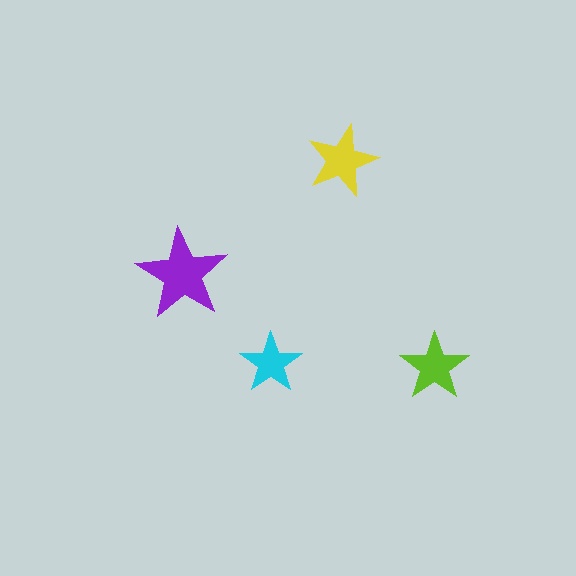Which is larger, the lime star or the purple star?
The purple one.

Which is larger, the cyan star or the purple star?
The purple one.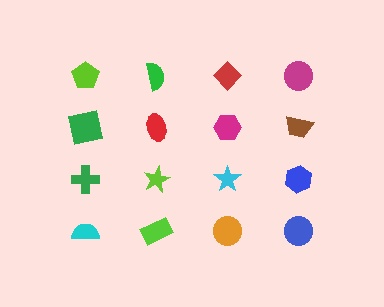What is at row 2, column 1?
A green square.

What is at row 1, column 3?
A red diamond.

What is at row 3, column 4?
A blue hexagon.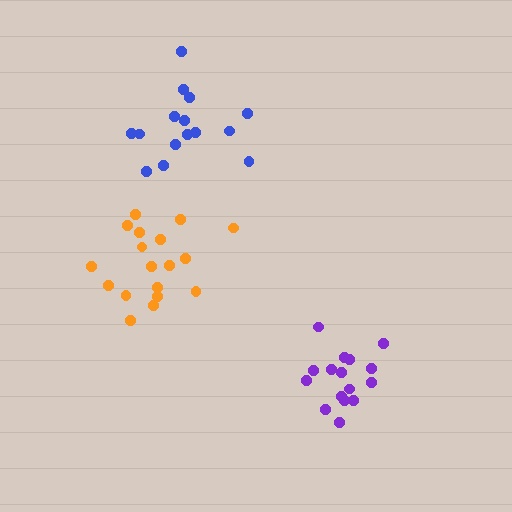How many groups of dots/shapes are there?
There are 3 groups.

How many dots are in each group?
Group 1: 15 dots, Group 2: 16 dots, Group 3: 18 dots (49 total).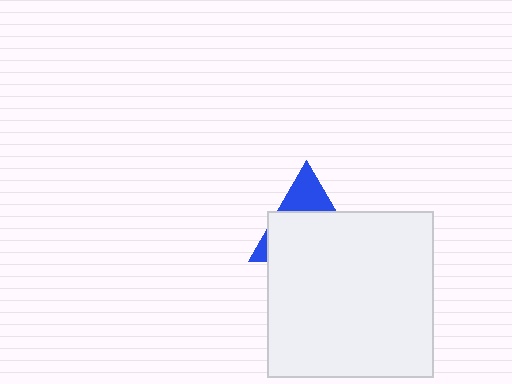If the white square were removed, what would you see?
You would see the complete blue triangle.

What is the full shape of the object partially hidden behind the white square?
The partially hidden object is a blue triangle.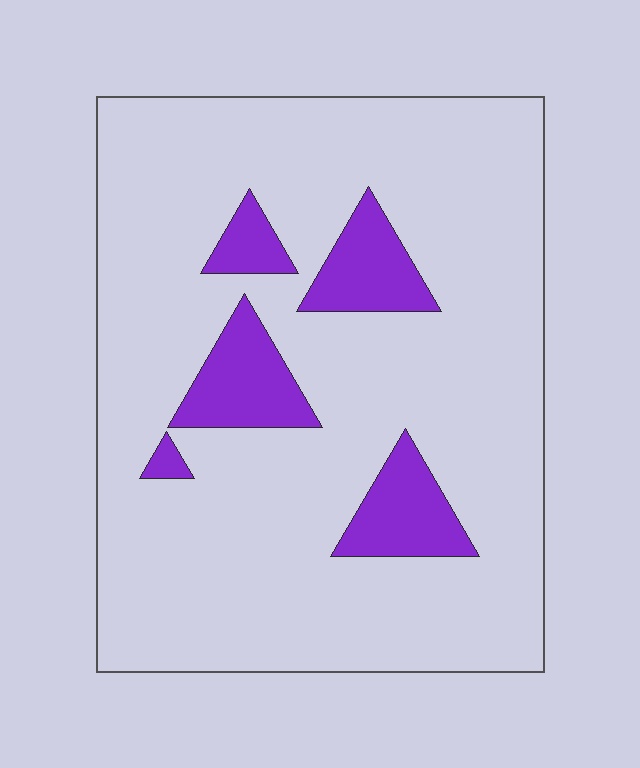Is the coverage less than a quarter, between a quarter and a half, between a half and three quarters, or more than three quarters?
Less than a quarter.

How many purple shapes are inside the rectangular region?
5.